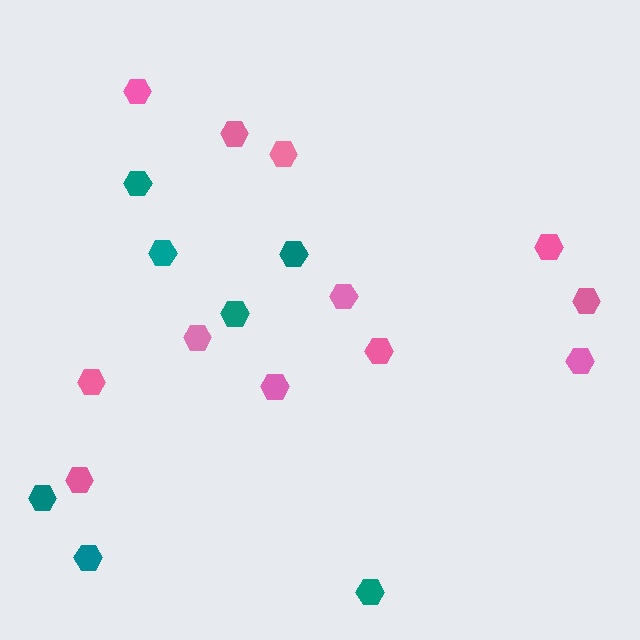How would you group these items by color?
There are 2 groups: one group of teal hexagons (7) and one group of pink hexagons (12).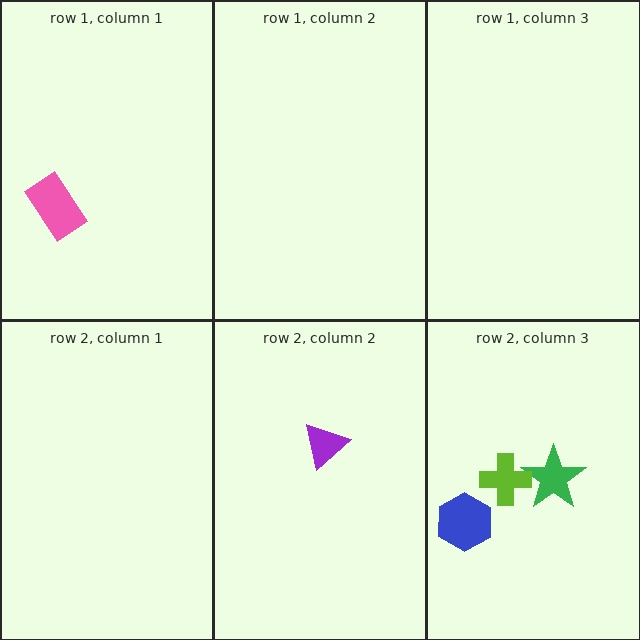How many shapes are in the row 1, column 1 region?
1.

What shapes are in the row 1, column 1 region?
The pink rectangle.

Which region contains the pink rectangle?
The row 1, column 1 region.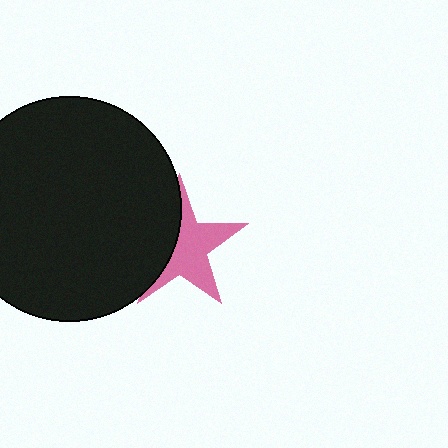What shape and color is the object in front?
The object in front is a black circle.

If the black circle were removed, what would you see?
You would see the complete pink star.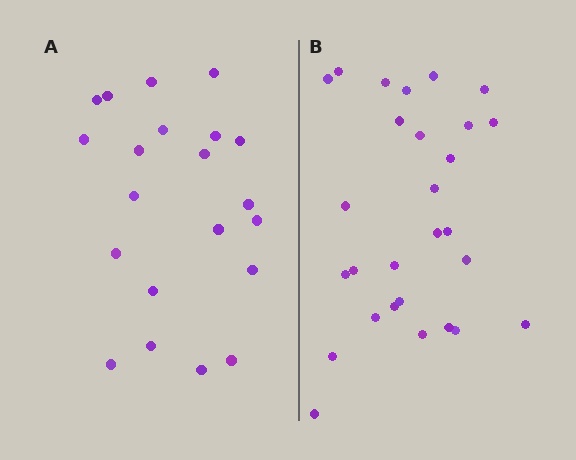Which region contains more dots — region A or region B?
Region B (the right region) has more dots.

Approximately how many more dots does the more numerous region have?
Region B has roughly 8 or so more dots than region A.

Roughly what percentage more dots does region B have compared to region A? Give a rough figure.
About 35% more.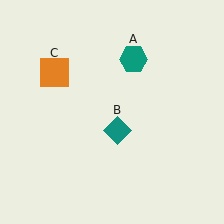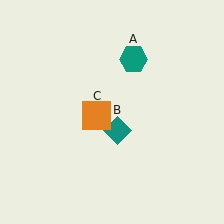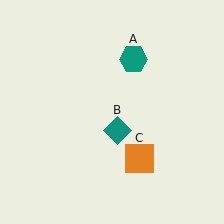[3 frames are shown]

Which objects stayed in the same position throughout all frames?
Teal hexagon (object A) and teal diamond (object B) remained stationary.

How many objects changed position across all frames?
1 object changed position: orange square (object C).